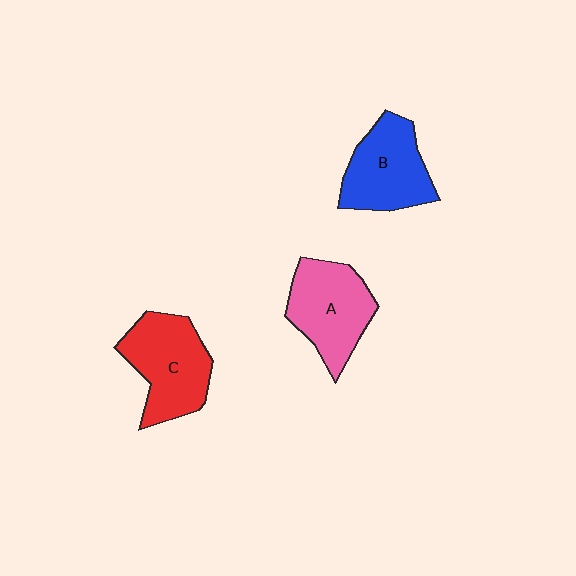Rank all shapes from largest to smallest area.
From largest to smallest: C (red), A (pink), B (blue).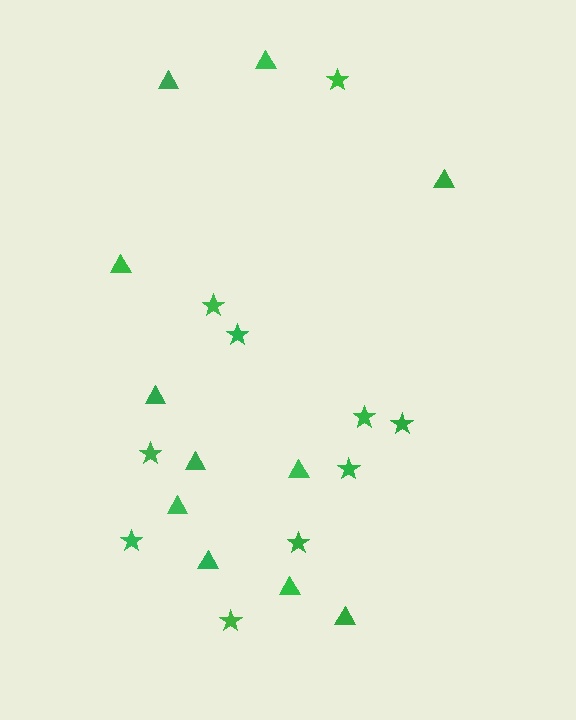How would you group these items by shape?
There are 2 groups: one group of stars (10) and one group of triangles (11).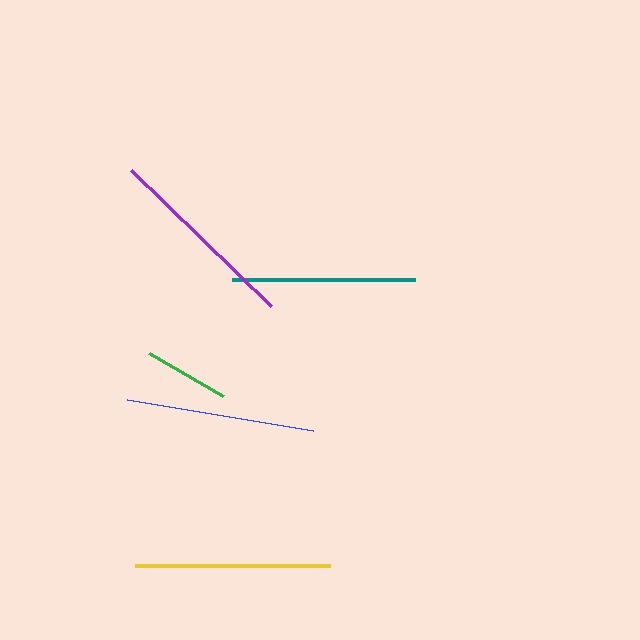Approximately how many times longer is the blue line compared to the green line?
The blue line is approximately 2.2 times the length of the green line.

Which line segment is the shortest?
The green line is the shortest at approximately 86 pixels.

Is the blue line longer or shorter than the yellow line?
The yellow line is longer than the blue line.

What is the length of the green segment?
The green segment is approximately 86 pixels long.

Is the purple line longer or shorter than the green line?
The purple line is longer than the green line.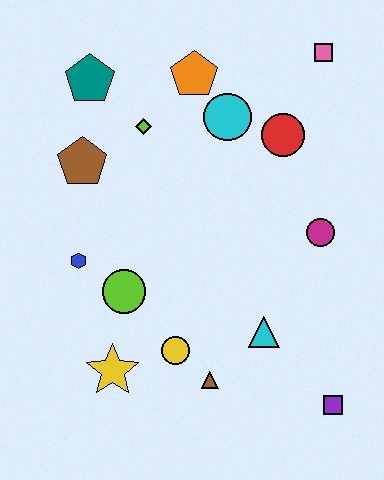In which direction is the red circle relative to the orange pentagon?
The red circle is to the right of the orange pentagon.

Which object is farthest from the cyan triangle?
The teal pentagon is farthest from the cyan triangle.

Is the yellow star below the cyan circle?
Yes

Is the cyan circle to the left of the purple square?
Yes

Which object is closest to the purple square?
The cyan triangle is closest to the purple square.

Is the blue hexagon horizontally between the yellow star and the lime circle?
No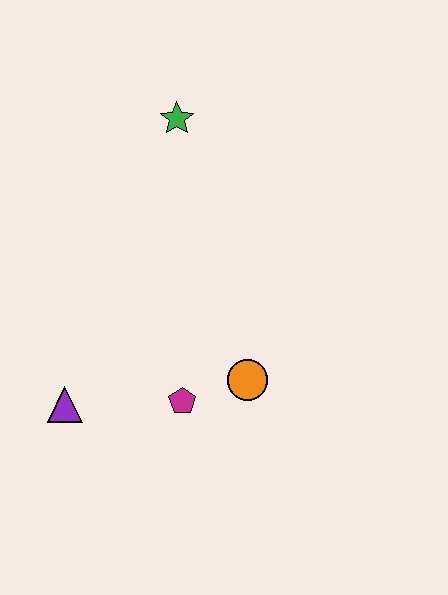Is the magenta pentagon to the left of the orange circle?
Yes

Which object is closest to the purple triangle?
The magenta pentagon is closest to the purple triangle.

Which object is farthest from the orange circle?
The green star is farthest from the orange circle.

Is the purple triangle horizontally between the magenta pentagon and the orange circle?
No